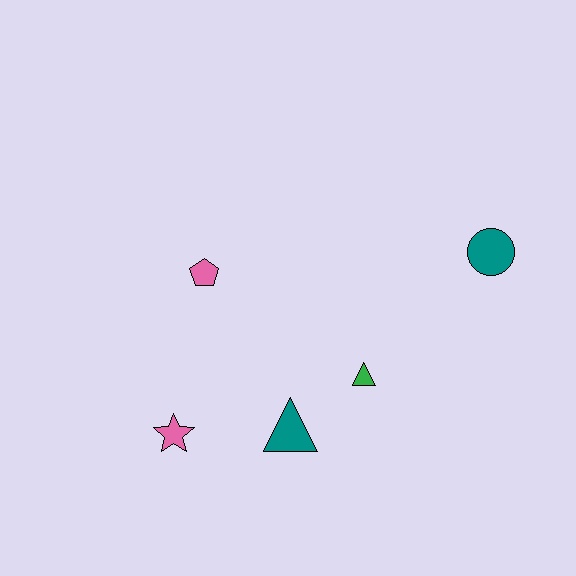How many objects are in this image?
There are 5 objects.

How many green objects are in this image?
There is 1 green object.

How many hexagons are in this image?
There are no hexagons.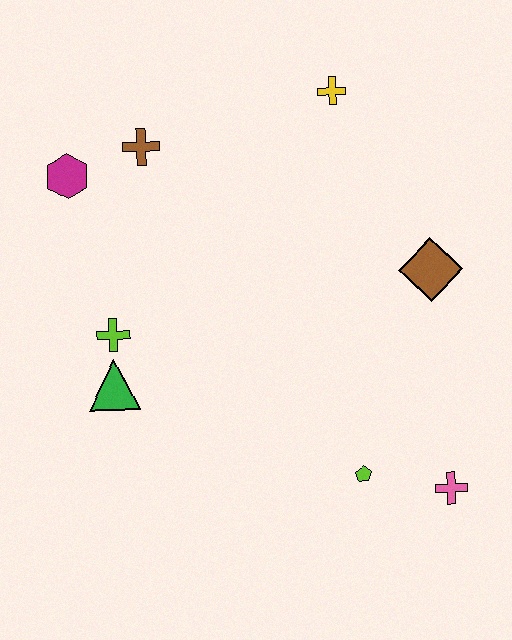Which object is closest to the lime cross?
The green triangle is closest to the lime cross.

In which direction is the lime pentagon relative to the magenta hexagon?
The lime pentagon is below the magenta hexagon.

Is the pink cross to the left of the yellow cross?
No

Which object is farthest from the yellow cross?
The pink cross is farthest from the yellow cross.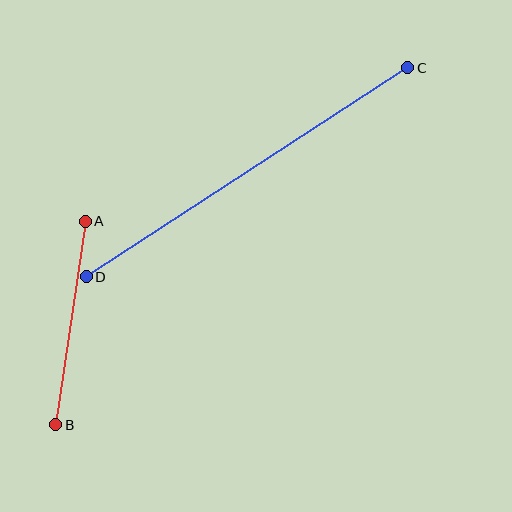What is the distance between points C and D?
The distance is approximately 384 pixels.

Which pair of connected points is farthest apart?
Points C and D are farthest apart.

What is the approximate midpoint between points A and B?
The midpoint is at approximately (71, 323) pixels.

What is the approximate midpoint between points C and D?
The midpoint is at approximately (247, 172) pixels.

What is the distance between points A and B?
The distance is approximately 206 pixels.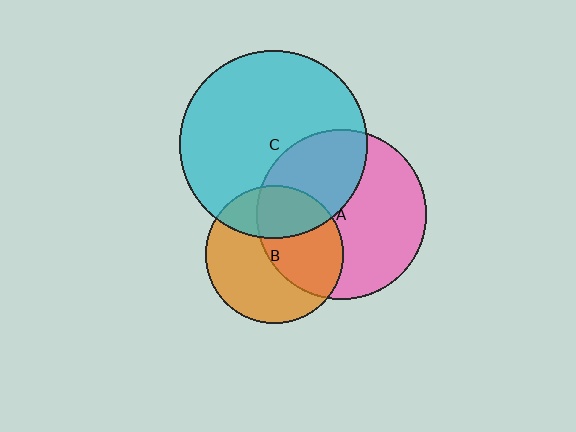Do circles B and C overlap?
Yes.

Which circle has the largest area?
Circle C (cyan).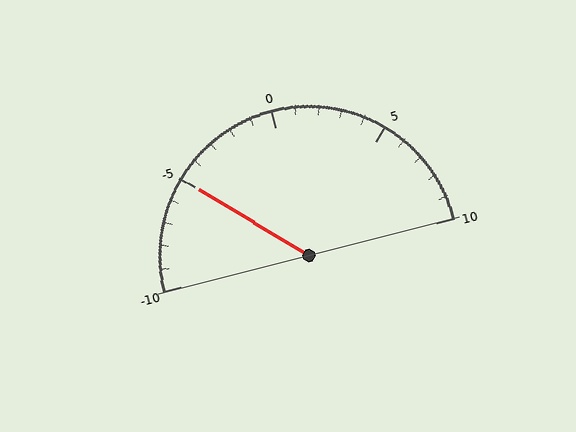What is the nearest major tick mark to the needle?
The nearest major tick mark is -5.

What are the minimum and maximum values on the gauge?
The gauge ranges from -10 to 10.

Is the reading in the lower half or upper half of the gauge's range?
The reading is in the lower half of the range (-10 to 10).